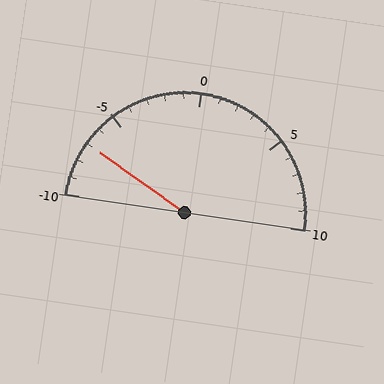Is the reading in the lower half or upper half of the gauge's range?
The reading is in the lower half of the range (-10 to 10).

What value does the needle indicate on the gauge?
The needle indicates approximately -7.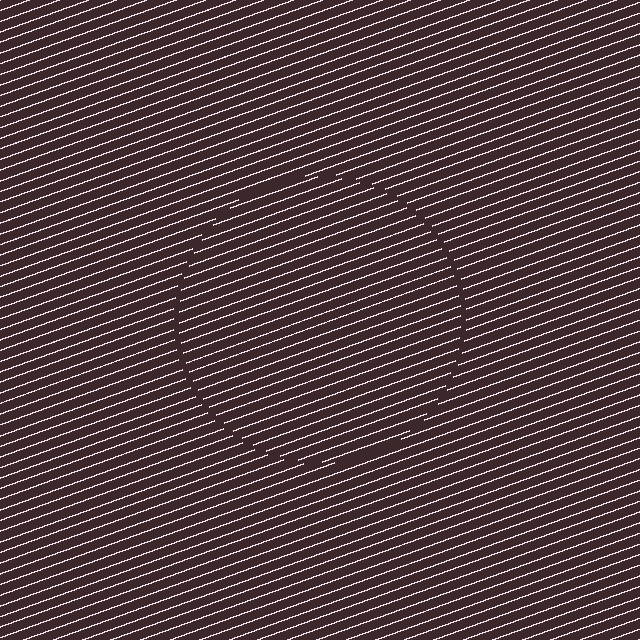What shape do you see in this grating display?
An illusory circle. The interior of the shape contains the same grating, shifted by half a period — the contour is defined by the phase discontinuity where line-ends from the inner and outer gratings abut.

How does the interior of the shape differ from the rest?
The interior of the shape contains the same grating, shifted by half a period — the contour is defined by the phase discontinuity where line-ends from the inner and outer gratings abut.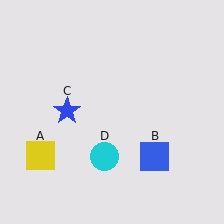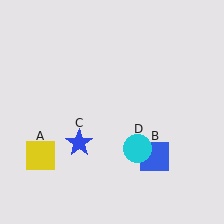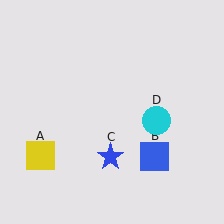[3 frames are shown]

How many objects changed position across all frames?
2 objects changed position: blue star (object C), cyan circle (object D).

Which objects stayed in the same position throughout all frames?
Yellow square (object A) and blue square (object B) remained stationary.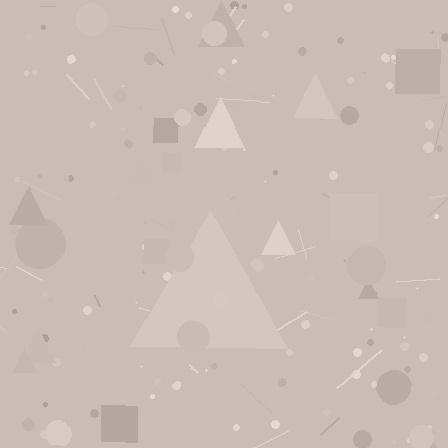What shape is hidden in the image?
A triangle is hidden in the image.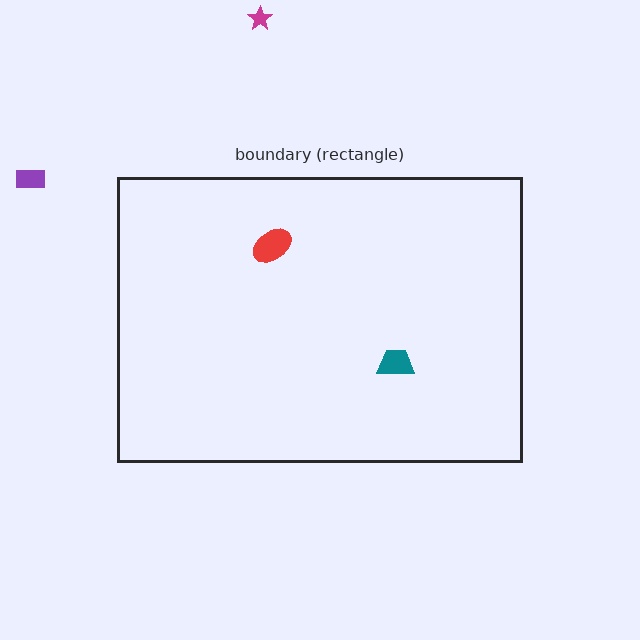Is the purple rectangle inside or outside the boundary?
Outside.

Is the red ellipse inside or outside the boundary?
Inside.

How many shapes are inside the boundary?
2 inside, 2 outside.